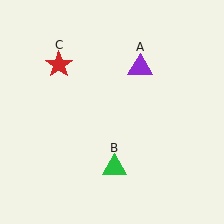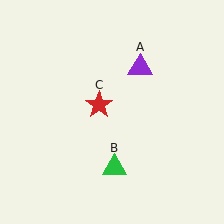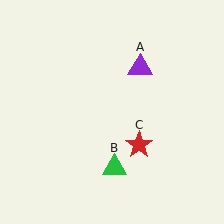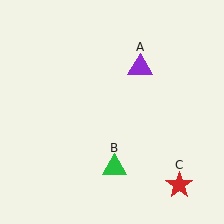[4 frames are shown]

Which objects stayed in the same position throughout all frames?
Purple triangle (object A) and green triangle (object B) remained stationary.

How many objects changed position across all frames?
1 object changed position: red star (object C).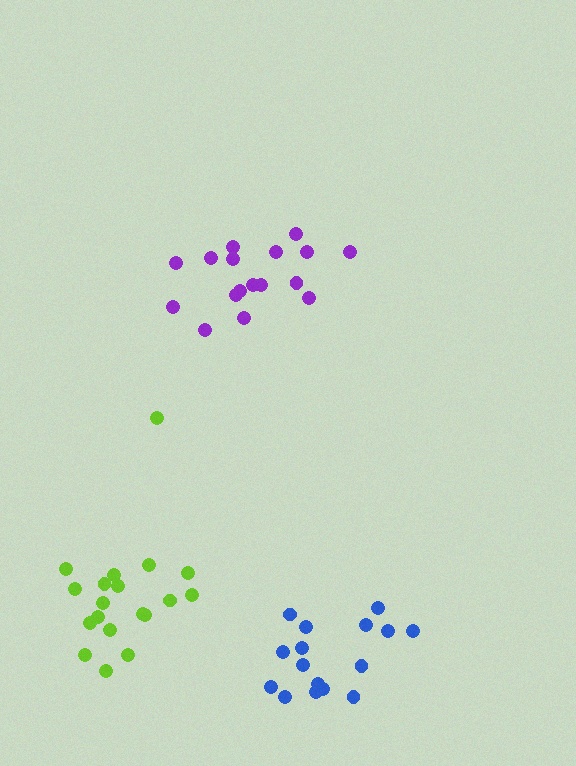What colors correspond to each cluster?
The clusters are colored: lime, purple, blue.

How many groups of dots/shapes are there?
There are 3 groups.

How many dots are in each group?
Group 1: 19 dots, Group 2: 17 dots, Group 3: 16 dots (52 total).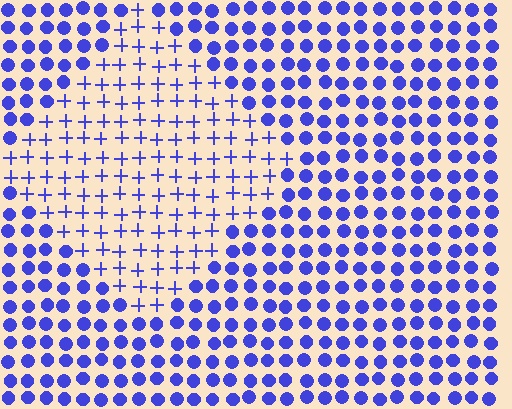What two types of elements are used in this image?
The image uses plus signs inside the diamond region and circles outside it.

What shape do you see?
I see a diamond.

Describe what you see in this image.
The image is filled with small blue elements arranged in a uniform grid. A diamond-shaped region contains plus signs, while the surrounding area contains circles. The boundary is defined purely by the change in element shape.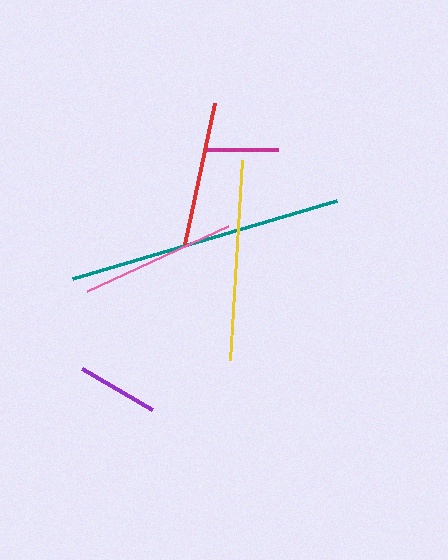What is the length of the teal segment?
The teal segment is approximately 275 pixels long.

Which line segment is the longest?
The teal line is the longest at approximately 275 pixels.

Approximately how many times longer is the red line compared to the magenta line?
The red line is approximately 2.0 times the length of the magenta line.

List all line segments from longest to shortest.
From longest to shortest: teal, yellow, pink, red, purple, magenta.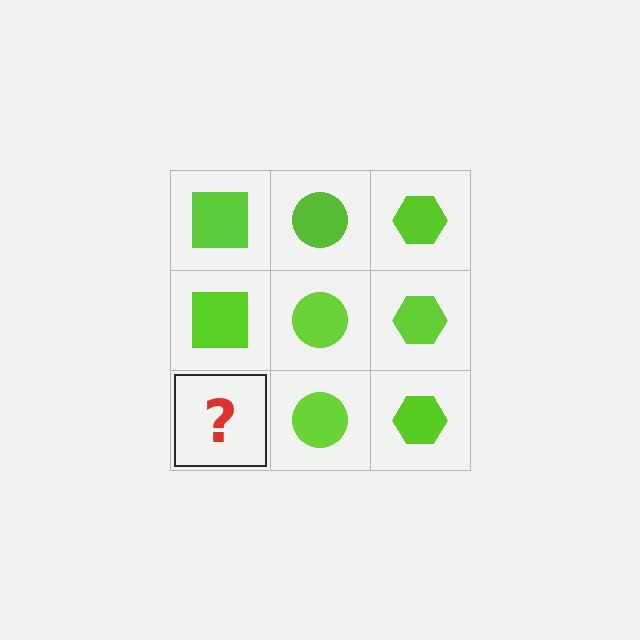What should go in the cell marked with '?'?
The missing cell should contain a lime square.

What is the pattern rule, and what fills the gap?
The rule is that each column has a consistent shape. The gap should be filled with a lime square.